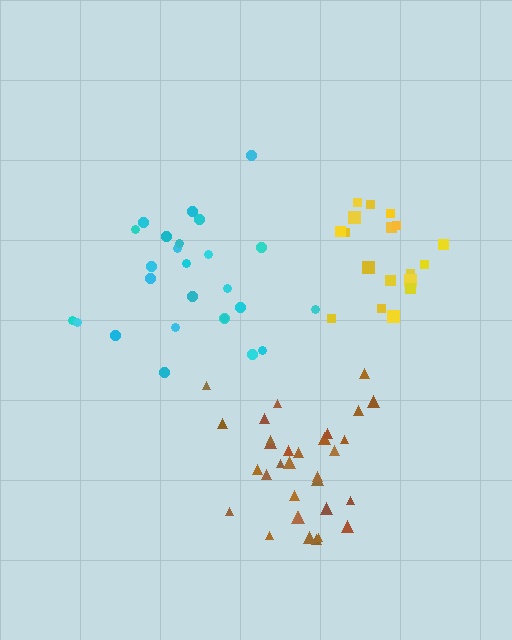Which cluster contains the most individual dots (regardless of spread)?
Brown (32).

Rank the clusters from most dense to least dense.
brown, yellow, cyan.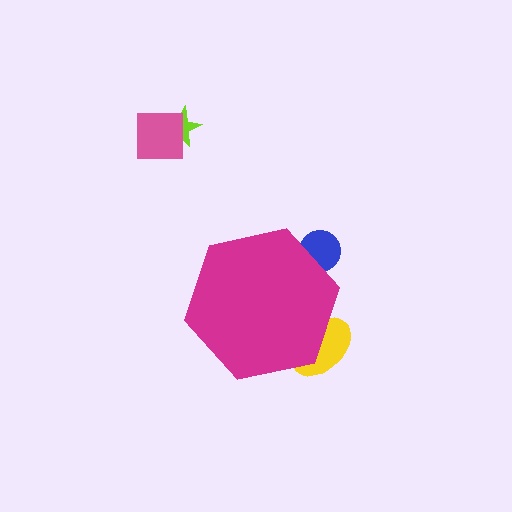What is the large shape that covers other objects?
A magenta hexagon.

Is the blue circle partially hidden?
Yes, the blue circle is partially hidden behind the magenta hexagon.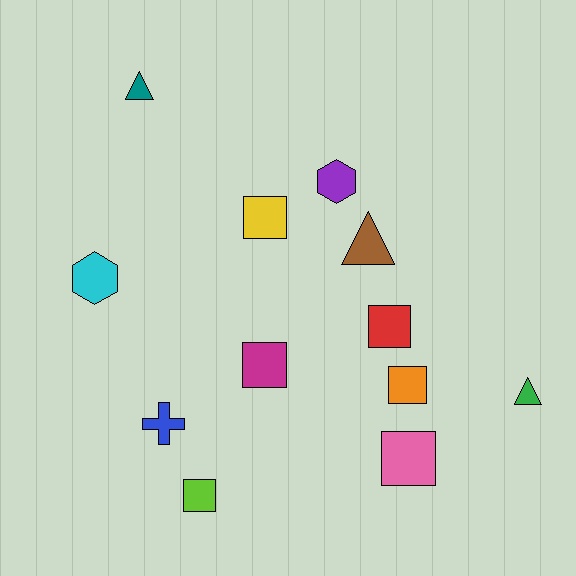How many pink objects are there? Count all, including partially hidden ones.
There is 1 pink object.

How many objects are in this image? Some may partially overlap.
There are 12 objects.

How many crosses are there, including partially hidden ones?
There is 1 cross.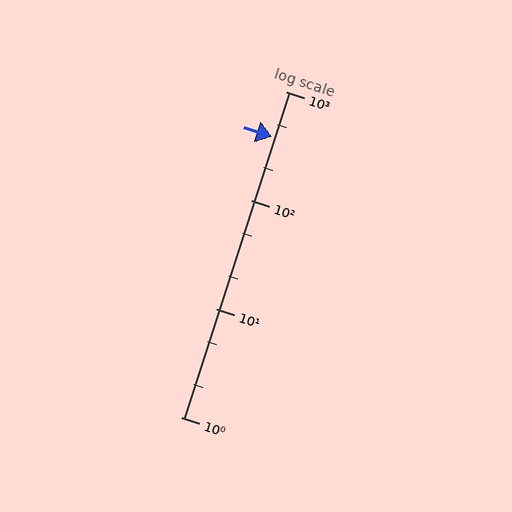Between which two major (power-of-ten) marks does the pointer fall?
The pointer is between 100 and 1000.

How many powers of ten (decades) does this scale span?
The scale spans 3 decades, from 1 to 1000.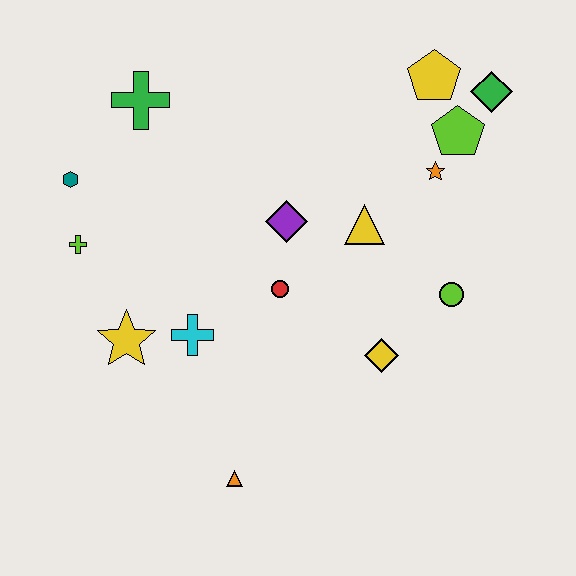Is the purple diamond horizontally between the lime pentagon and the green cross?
Yes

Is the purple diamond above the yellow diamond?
Yes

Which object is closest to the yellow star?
The cyan cross is closest to the yellow star.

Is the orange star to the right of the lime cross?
Yes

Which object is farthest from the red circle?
The green diamond is farthest from the red circle.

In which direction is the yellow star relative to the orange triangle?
The yellow star is above the orange triangle.